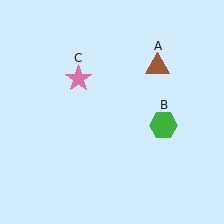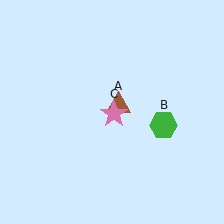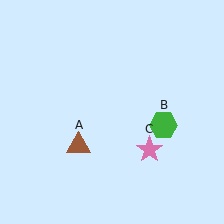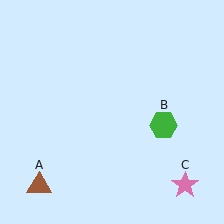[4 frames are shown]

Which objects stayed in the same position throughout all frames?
Green hexagon (object B) remained stationary.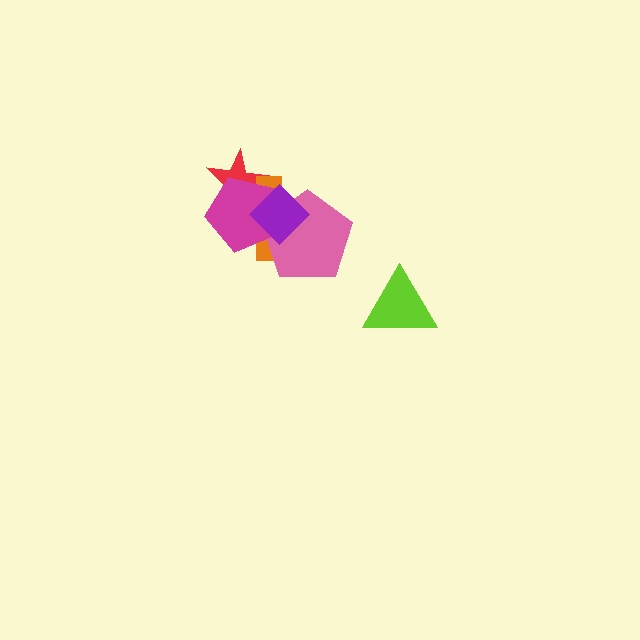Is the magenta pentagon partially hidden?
Yes, it is partially covered by another shape.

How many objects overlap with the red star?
3 objects overlap with the red star.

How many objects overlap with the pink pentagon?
3 objects overlap with the pink pentagon.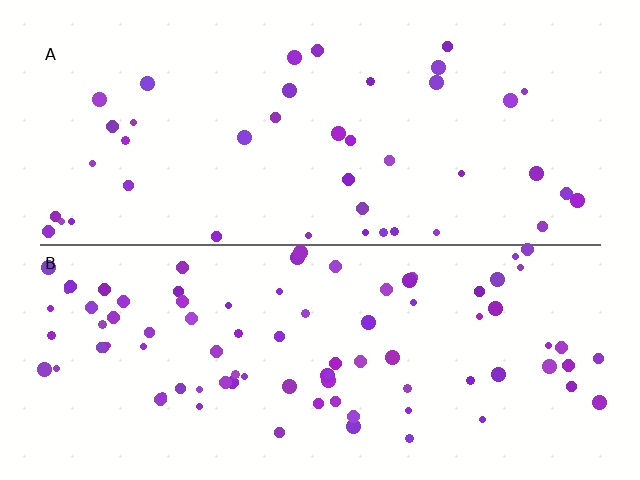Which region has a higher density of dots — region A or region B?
B (the bottom).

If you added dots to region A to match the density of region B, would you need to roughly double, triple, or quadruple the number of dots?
Approximately double.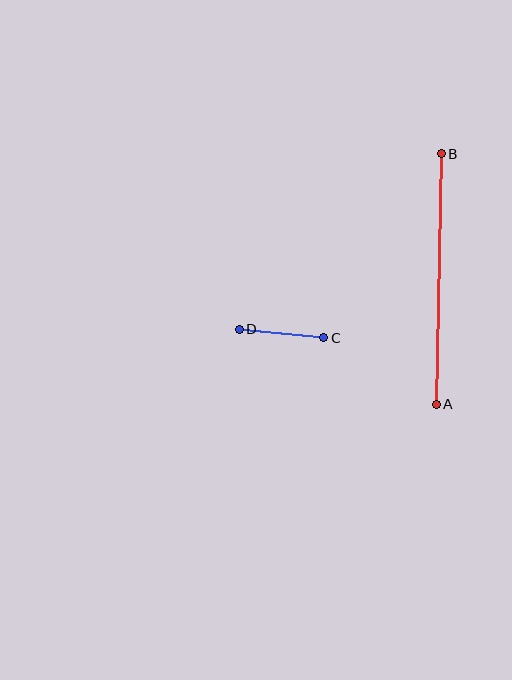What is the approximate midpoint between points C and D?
The midpoint is at approximately (282, 333) pixels.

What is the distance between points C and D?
The distance is approximately 85 pixels.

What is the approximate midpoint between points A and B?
The midpoint is at approximately (439, 279) pixels.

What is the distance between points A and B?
The distance is approximately 250 pixels.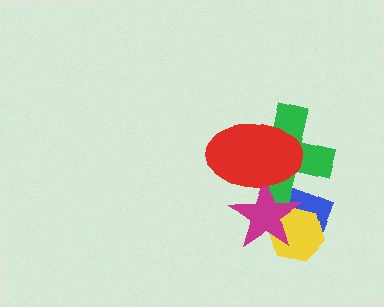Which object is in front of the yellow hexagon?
The magenta star is in front of the yellow hexagon.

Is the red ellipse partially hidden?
No, no other shape covers it.